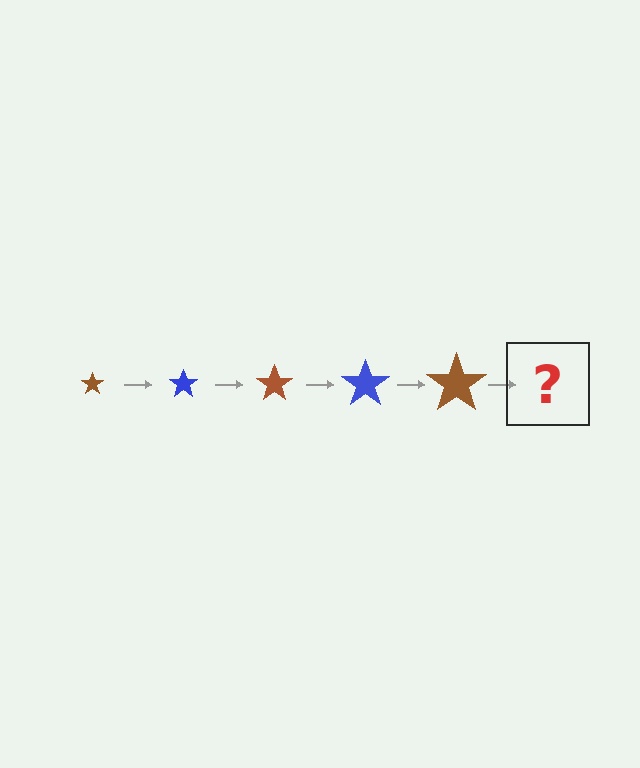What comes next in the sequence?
The next element should be a blue star, larger than the previous one.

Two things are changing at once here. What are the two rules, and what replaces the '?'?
The two rules are that the star grows larger each step and the color cycles through brown and blue. The '?' should be a blue star, larger than the previous one.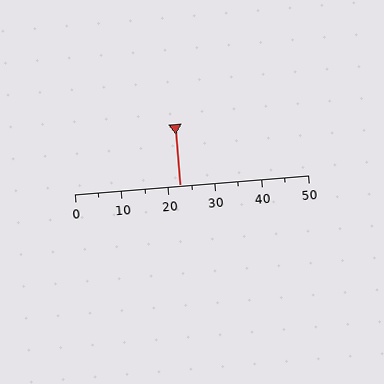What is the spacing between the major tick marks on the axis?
The major ticks are spaced 10 apart.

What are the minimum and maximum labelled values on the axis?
The axis runs from 0 to 50.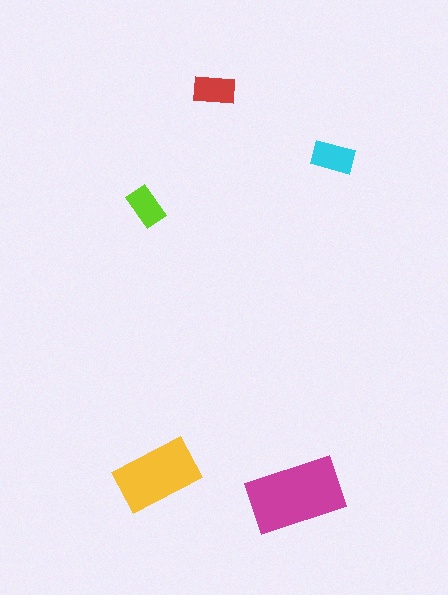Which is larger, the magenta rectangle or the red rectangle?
The magenta one.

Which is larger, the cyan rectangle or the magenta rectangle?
The magenta one.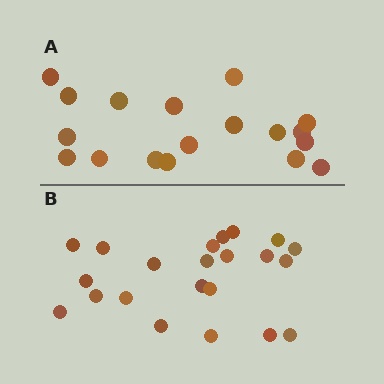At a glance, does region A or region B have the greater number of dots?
Region B (the bottom region) has more dots.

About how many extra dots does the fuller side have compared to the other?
Region B has about 4 more dots than region A.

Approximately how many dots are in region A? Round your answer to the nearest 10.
About 20 dots. (The exact count is 18, which rounds to 20.)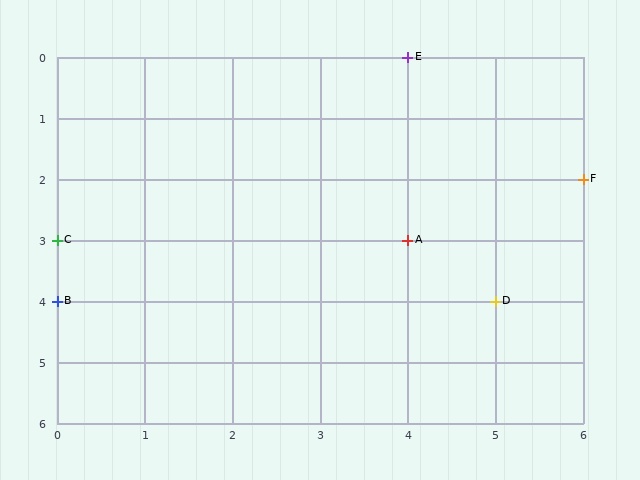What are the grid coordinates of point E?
Point E is at grid coordinates (4, 0).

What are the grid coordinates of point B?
Point B is at grid coordinates (0, 4).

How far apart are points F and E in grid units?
Points F and E are 2 columns and 2 rows apart (about 2.8 grid units diagonally).